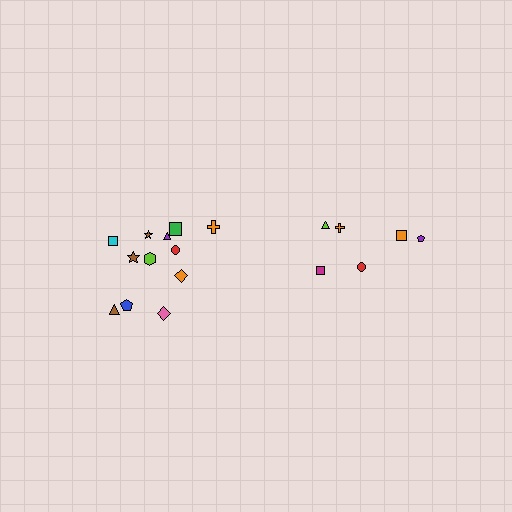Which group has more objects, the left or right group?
The left group.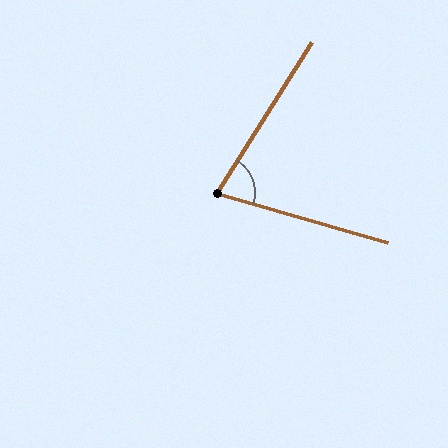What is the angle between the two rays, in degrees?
Approximately 74 degrees.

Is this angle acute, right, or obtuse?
It is acute.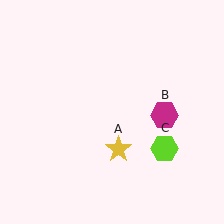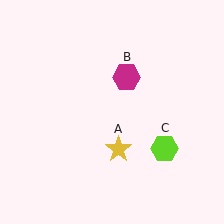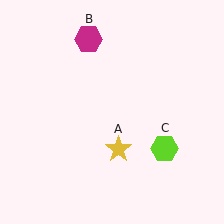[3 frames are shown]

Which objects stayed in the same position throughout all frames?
Yellow star (object A) and lime hexagon (object C) remained stationary.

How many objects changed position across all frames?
1 object changed position: magenta hexagon (object B).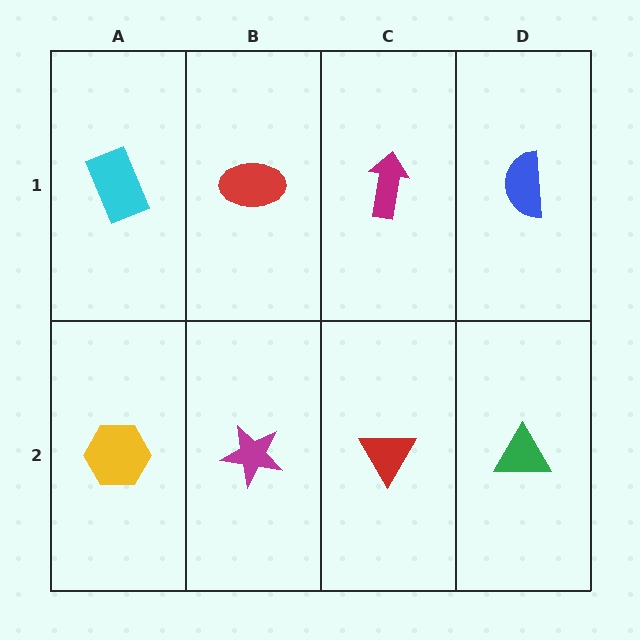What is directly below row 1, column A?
A yellow hexagon.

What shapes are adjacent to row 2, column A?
A cyan rectangle (row 1, column A), a magenta star (row 2, column B).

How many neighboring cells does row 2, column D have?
2.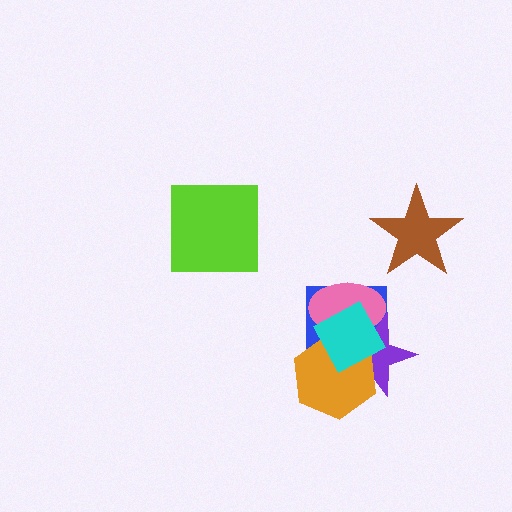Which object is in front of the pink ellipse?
The cyan square is in front of the pink ellipse.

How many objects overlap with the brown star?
0 objects overlap with the brown star.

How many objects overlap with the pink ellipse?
4 objects overlap with the pink ellipse.